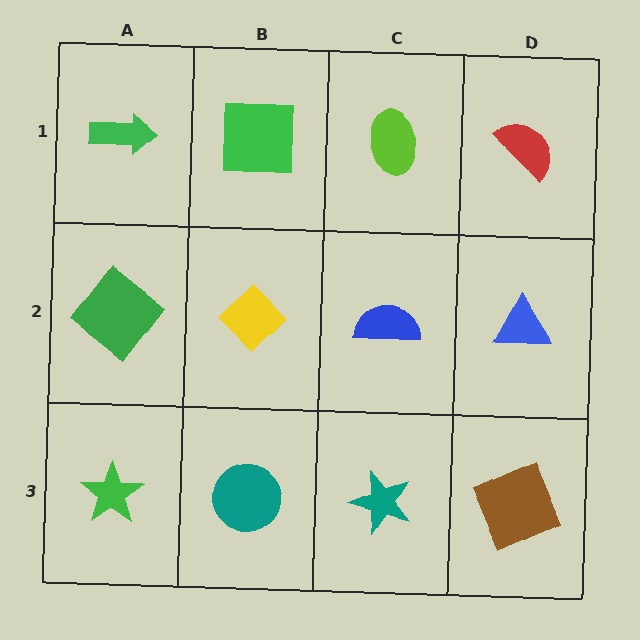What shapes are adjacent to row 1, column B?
A yellow diamond (row 2, column B), a green arrow (row 1, column A), a lime ellipse (row 1, column C).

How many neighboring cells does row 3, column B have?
3.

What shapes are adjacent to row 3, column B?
A yellow diamond (row 2, column B), a green star (row 3, column A), a teal star (row 3, column C).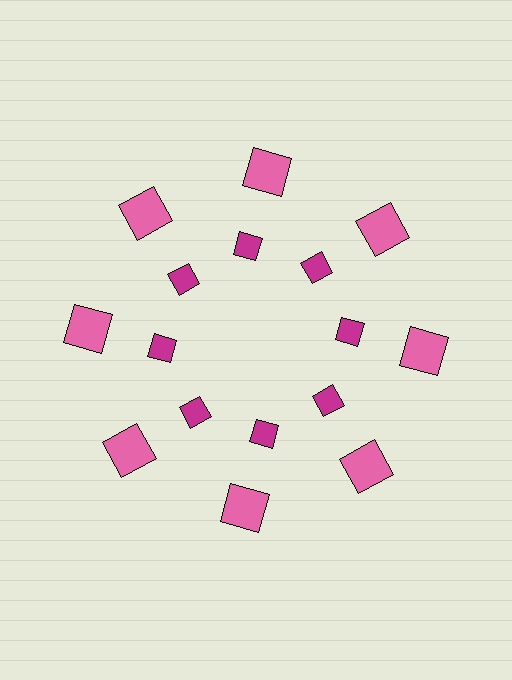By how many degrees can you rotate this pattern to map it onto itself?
The pattern maps onto itself every 45 degrees of rotation.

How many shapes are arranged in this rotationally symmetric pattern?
There are 16 shapes, arranged in 8 groups of 2.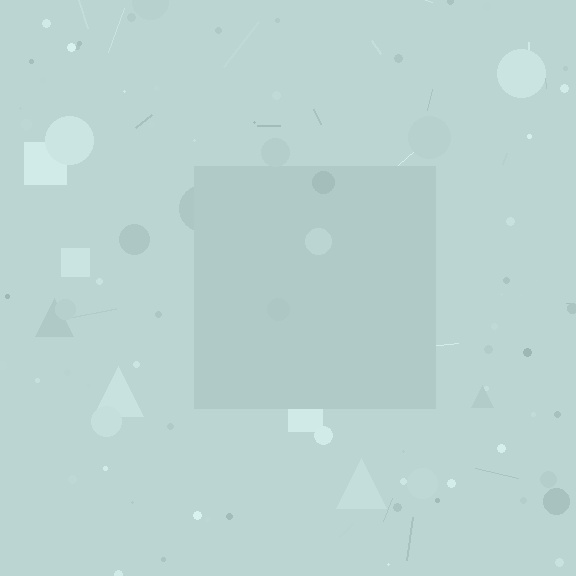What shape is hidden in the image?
A square is hidden in the image.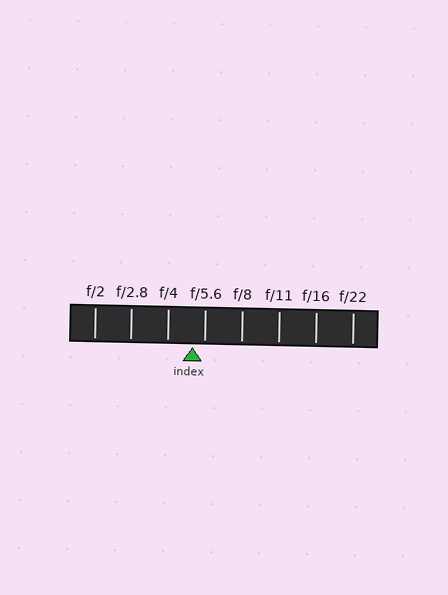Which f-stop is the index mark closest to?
The index mark is closest to f/5.6.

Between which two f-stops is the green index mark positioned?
The index mark is between f/4 and f/5.6.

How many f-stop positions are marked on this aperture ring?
There are 8 f-stop positions marked.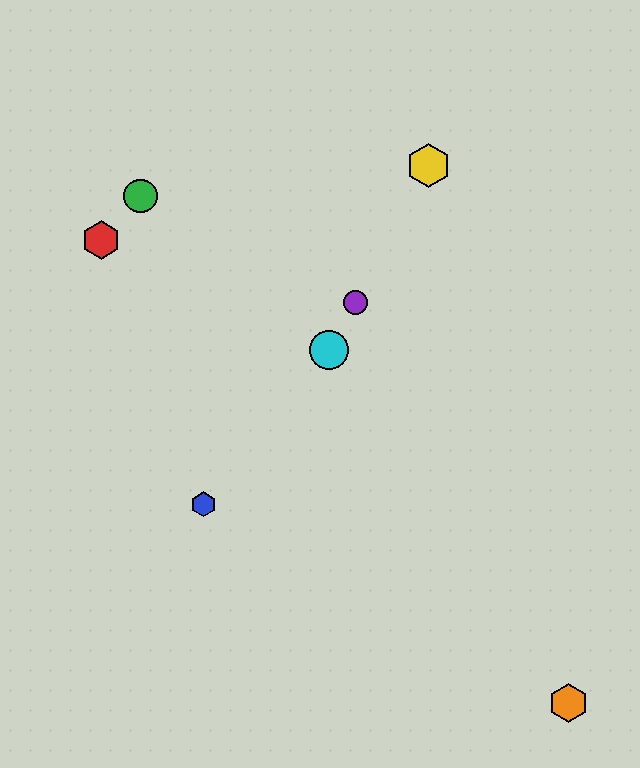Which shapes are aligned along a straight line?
The yellow hexagon, the purple circle, the cyan circle are aligned along a straight line.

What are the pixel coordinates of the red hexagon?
The red hexagon is at (101, 240).